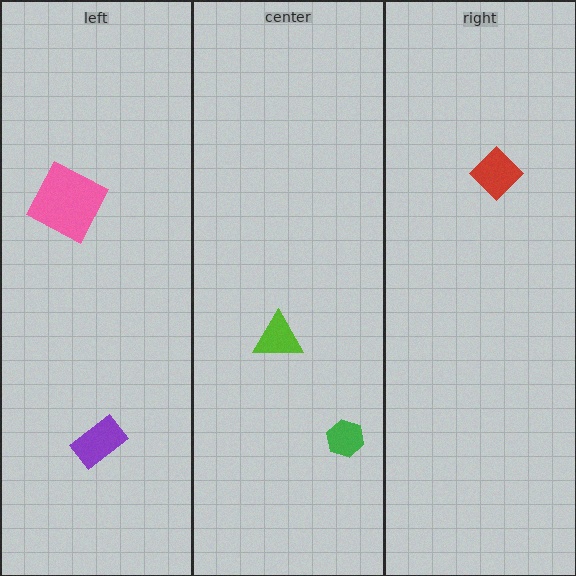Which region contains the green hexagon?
The center region.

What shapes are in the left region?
The purple rectangle, the pink square.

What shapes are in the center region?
The green hexagon, the lime triangle.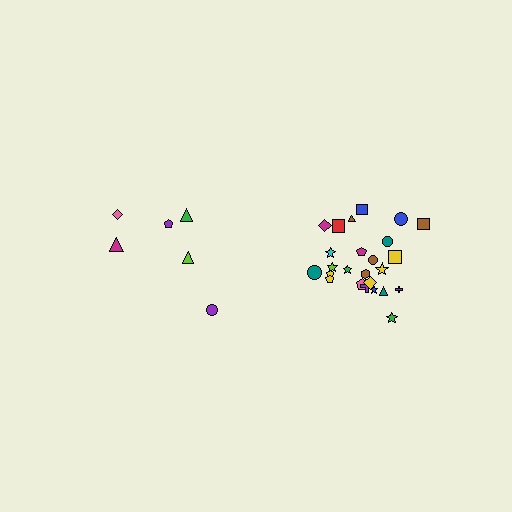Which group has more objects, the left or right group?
The right group.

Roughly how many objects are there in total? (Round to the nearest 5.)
Roughly 30 objects in total.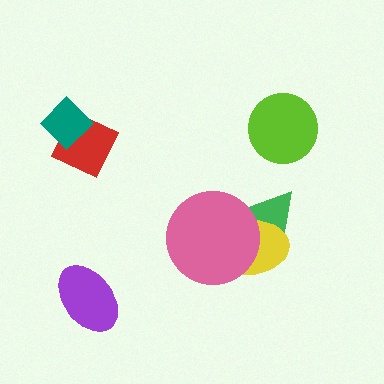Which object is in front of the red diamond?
The teal diamond is in front of the red diamond.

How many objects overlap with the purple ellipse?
0 objects overlap with the purple ellipse.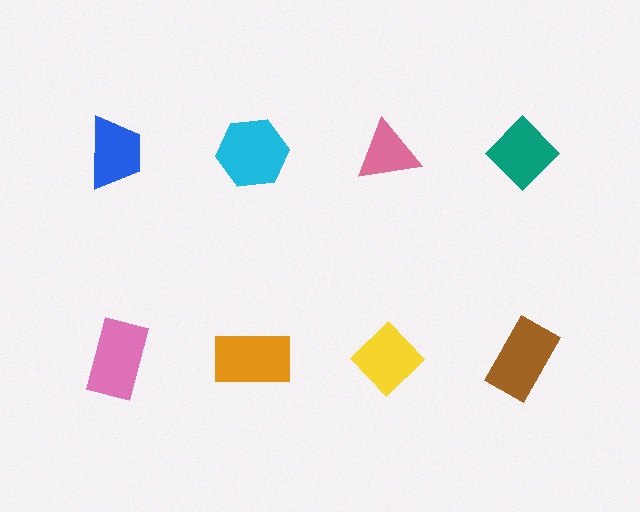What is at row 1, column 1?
A blue trapezoid.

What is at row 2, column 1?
A pink rectangle.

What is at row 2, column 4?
A brown rectangle.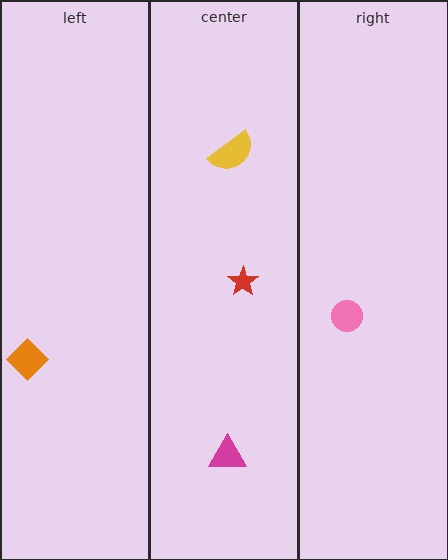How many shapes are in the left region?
1.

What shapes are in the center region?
The yellow semicircle, the magenta triangle, the red star.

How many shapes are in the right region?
1.